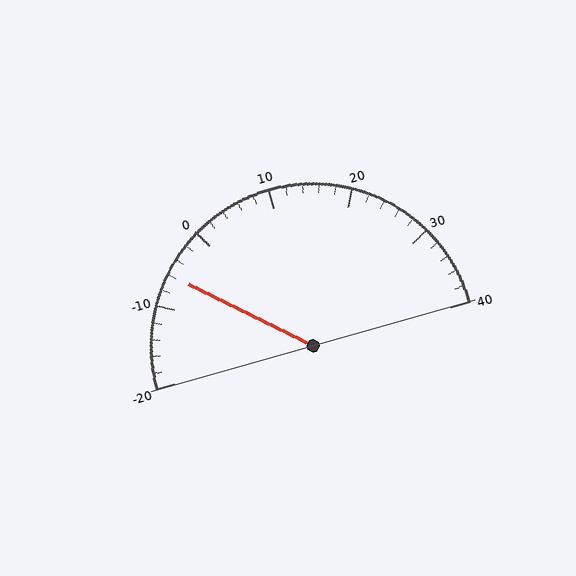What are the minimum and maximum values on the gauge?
The gauge ranges from -20 to 40.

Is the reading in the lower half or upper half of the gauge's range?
The reading is in the lower half of the range (-20 to 40).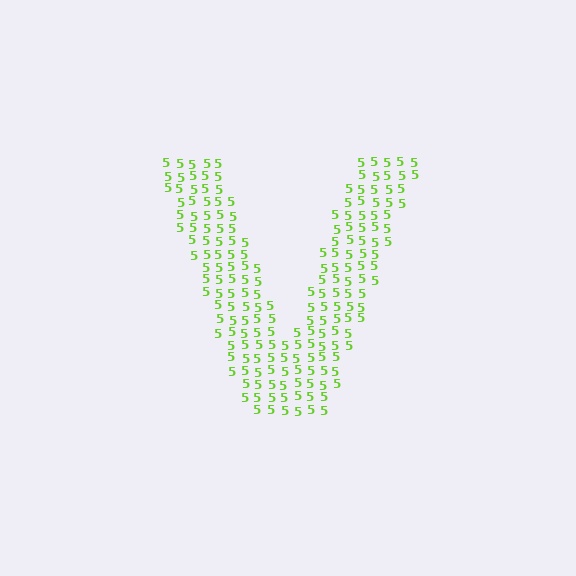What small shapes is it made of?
It is made of small digit 5's.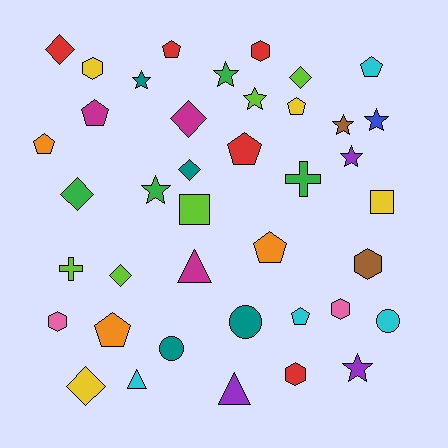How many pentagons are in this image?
There are 9 pentagons.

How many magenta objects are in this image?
There are 3 magenta objects.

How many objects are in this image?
There are 40 objects.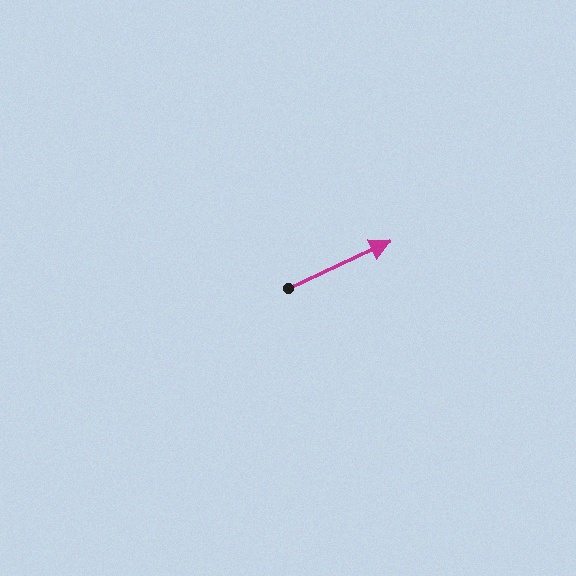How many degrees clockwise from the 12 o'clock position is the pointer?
Approximately 65 degrees.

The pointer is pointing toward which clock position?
Roughly 2 o'clock.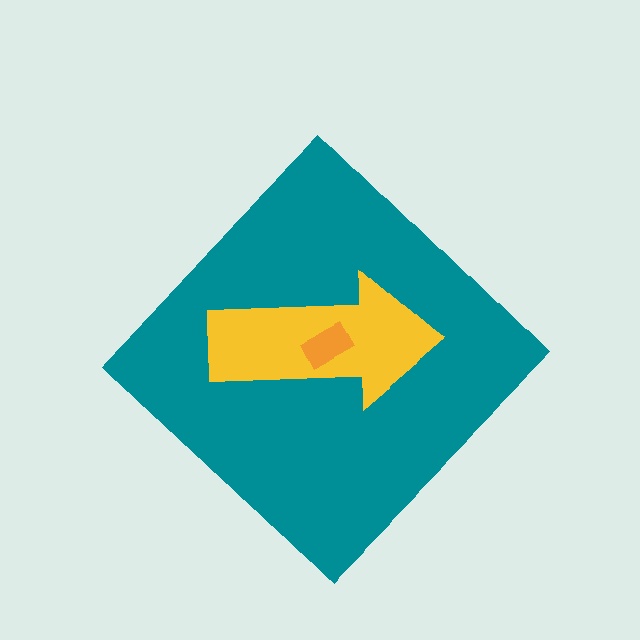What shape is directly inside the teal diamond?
The yellow arrow.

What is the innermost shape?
The orange rectangle.